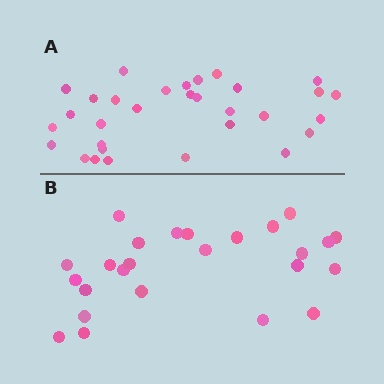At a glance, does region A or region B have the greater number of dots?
Region A (the top region) has more dots.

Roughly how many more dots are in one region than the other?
Region A has about 6 more dots than region B.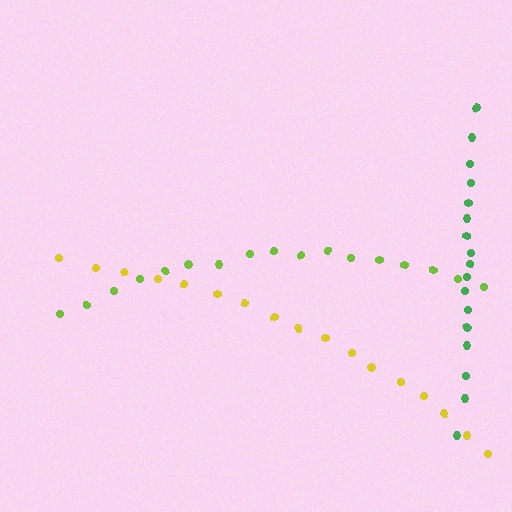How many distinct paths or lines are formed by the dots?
There are 3 distinct paths.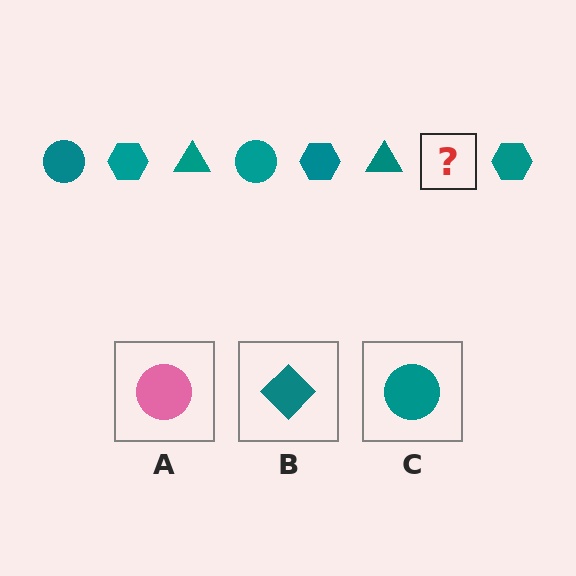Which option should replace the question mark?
Option C.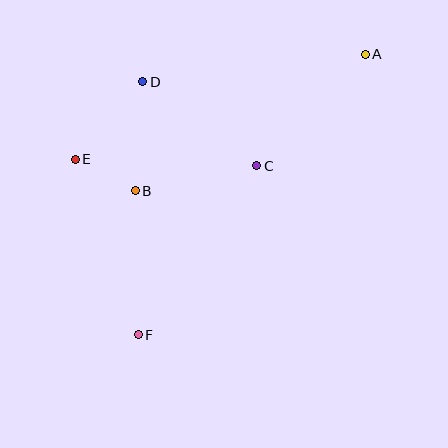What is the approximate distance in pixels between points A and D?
The distance between A and D is approximately 224 pixels.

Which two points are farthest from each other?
Points A and F are farthest from each other.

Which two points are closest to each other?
Points B and E are closest to each other.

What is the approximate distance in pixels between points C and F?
The distance between C and F is approximately 206 pixels.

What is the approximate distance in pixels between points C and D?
The distance between C and D is approximately 141 pixels.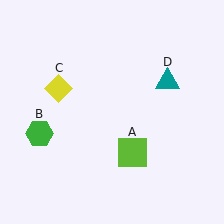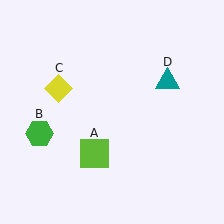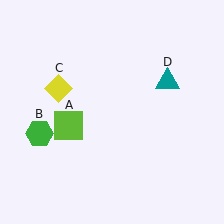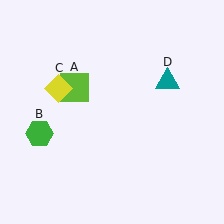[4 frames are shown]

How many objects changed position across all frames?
1 object changed position: lime square (object A).